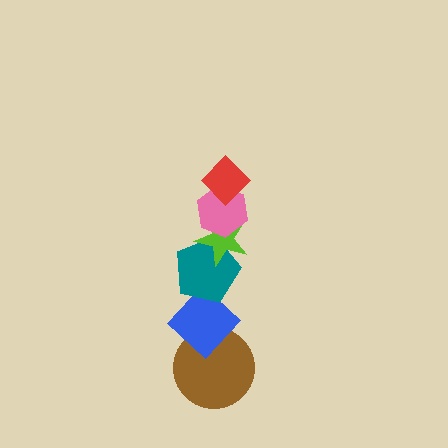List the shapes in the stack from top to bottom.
From top to bottom: the red diamond, the pink hexagon, the lime star, the teal pentagon, the blue diamond, the brown circle.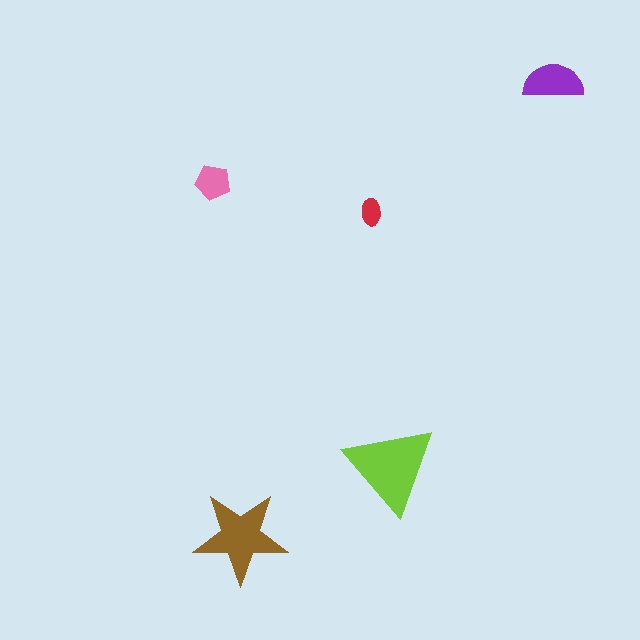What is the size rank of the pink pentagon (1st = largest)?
4th.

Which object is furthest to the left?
The pink pentagon is leftmost.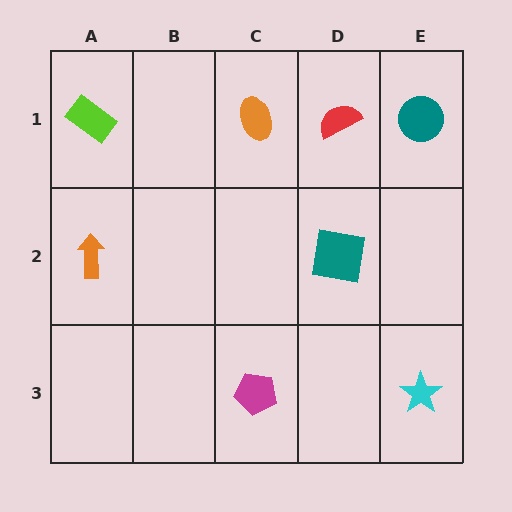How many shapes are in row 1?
4 shapes.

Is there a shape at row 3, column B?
No, that cell is empty.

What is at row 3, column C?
A magenta pentagon.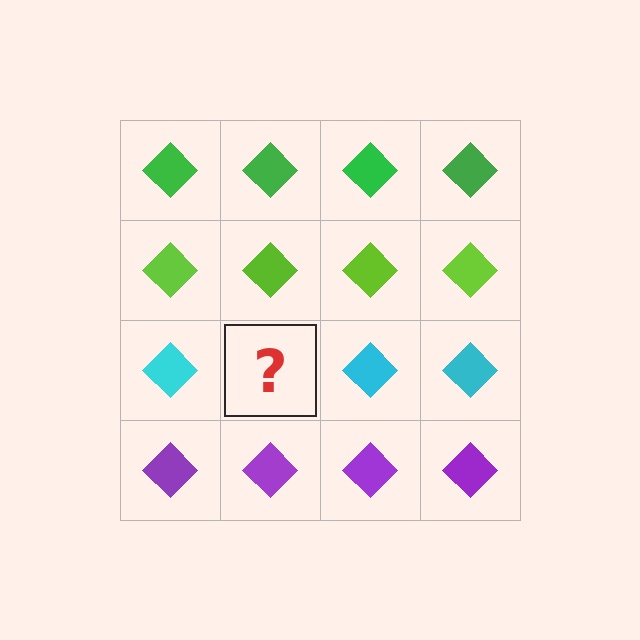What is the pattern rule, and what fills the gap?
The rule is that each row has a consistent color. The gap should be filled with a cyan diamond.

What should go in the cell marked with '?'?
The missing cell should contain a cyan diamond.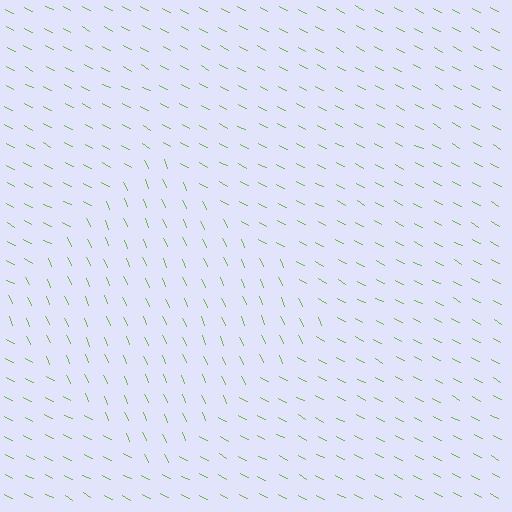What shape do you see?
I see a diamond.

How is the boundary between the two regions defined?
The boundary is defined purely by a change in line orientation (approximately 39 degrees difference). All lines are the same color and thickness.